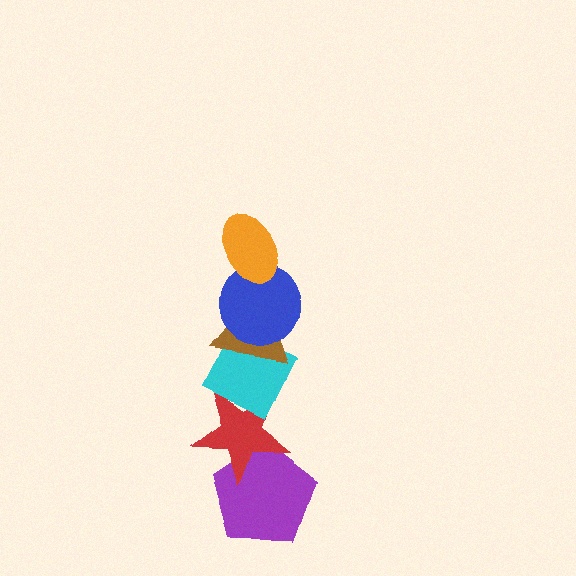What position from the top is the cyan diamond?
The cyan diamond is 4th from the top.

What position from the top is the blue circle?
The blue circle is 2nd from the top.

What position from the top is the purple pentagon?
The purple pentagon is 6th from the top.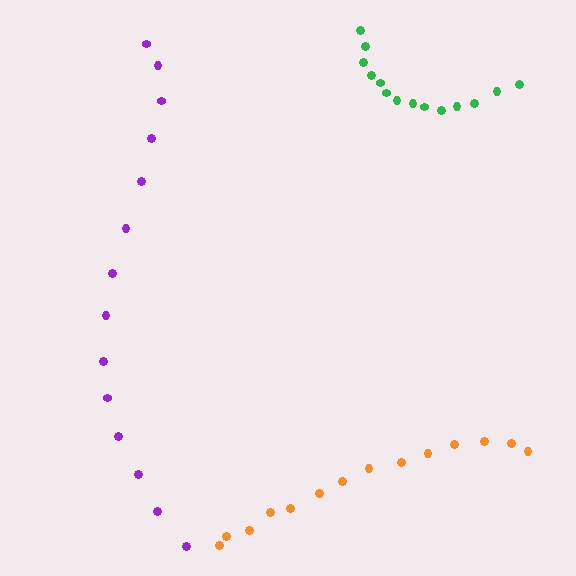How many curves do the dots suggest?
There are 3 distinct paths.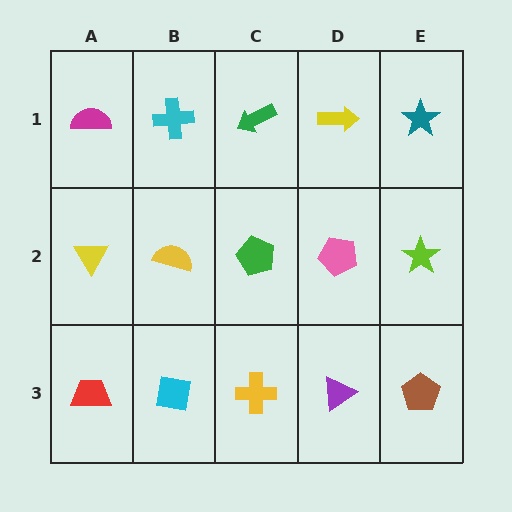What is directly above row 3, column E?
A lime star.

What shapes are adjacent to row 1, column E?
A lime star (row 2, column E), a yellow arrow (row 1, column D).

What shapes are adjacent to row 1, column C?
A green pentagon (row 2, column C), a cyan cross (row 1, column B), a yellow arrow (row 1, column D).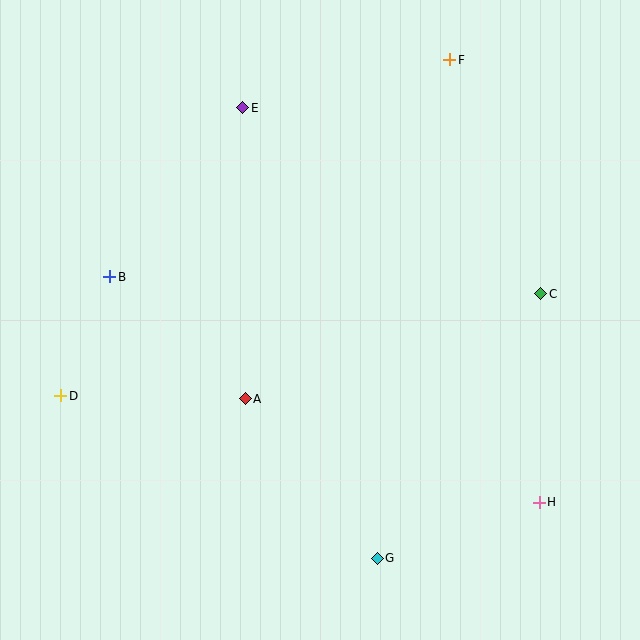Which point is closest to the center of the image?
Point A at (245, 399) is closest to the center.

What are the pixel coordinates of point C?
Point C is at (541, 294).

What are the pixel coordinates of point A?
Point A is at (245, 399).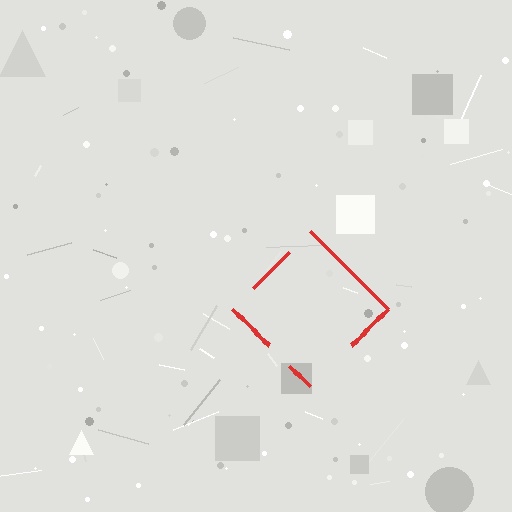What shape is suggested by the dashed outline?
The dashed outline suggests a diamond.